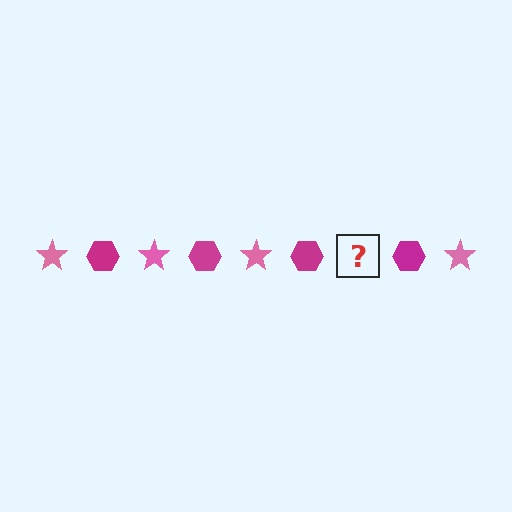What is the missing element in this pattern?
The missing element is a pink star.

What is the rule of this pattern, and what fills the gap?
The rule is that the pattern alternates between pink star and magenta hexagon. The gap should be filled with a pink star.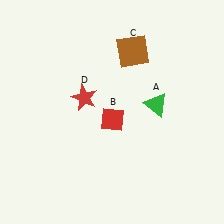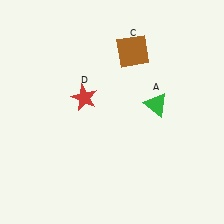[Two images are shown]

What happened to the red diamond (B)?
The red diamond (B) was removed in Image 2. It was in the bottom-right area of Image 1.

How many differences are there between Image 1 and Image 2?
There is 1 difference between the two images.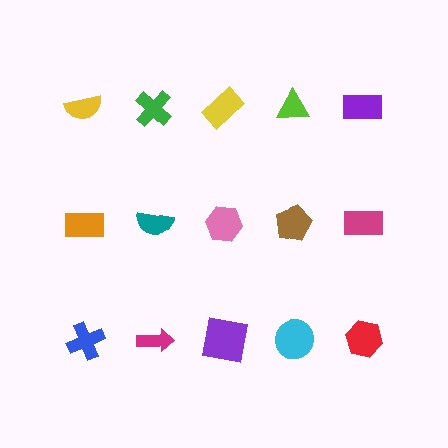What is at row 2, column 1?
An orange rectangle.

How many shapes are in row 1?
5 shapes.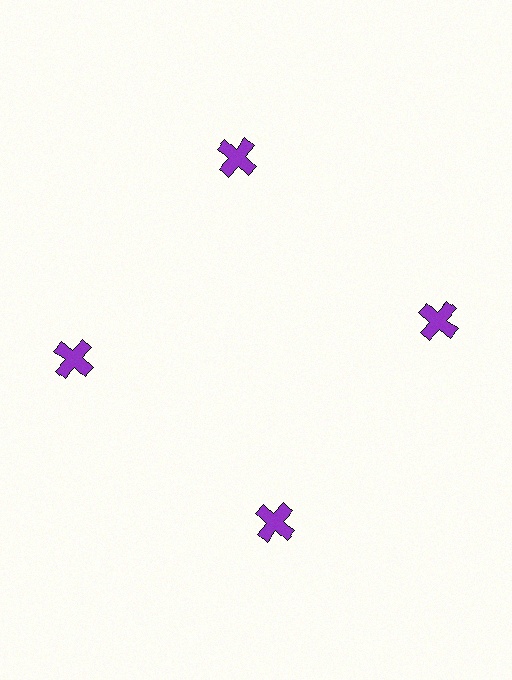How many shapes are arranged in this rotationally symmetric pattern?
There are 4 shapes, arranged in 4 groups of 1.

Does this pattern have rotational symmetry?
Yes, this pattern has 4-fold rotational symmetry. It looks the same after rotating 90 degrees around the center.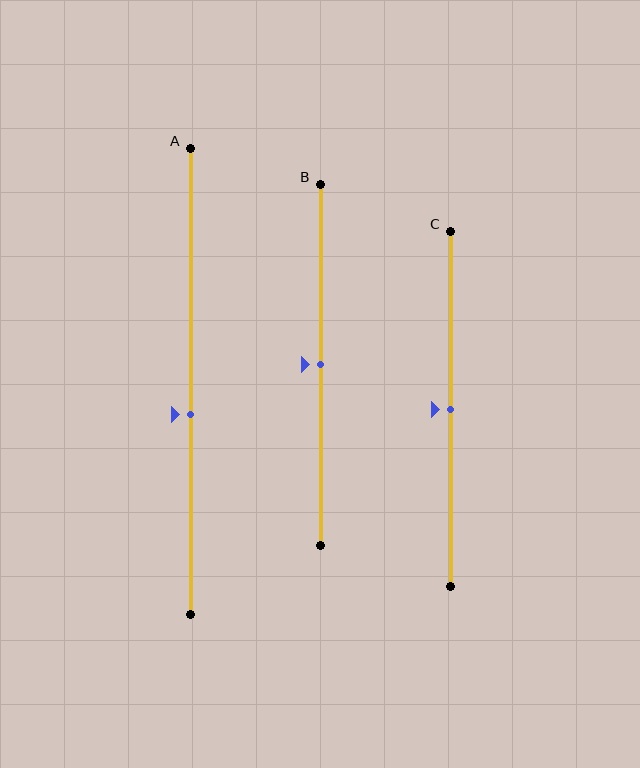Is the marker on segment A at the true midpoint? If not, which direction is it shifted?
No, the marker on segment A is shifted downward by about 7% of the segment length.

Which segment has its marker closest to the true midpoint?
Segment B has its marker closest to the true midpoint.